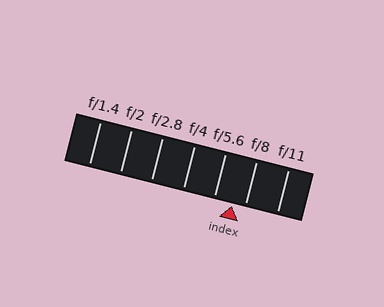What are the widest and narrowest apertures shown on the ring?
The widest aperture shown is f/1.4 and the narrowest is f/11.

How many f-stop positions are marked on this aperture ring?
There are 7 f-stop positions marked.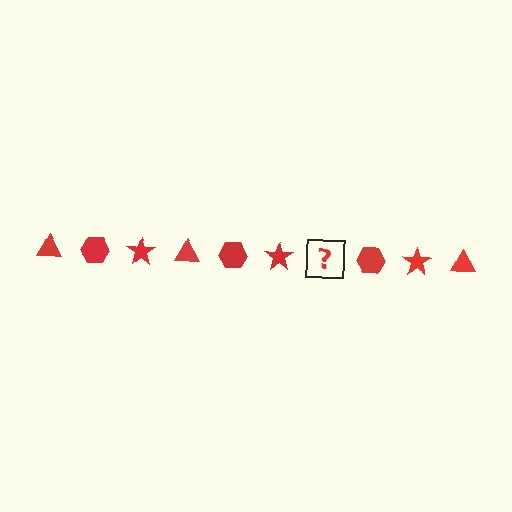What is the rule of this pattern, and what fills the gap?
The rule is that the pattern cycles through triangle, hexagon, star shapes in red. The gap should be filled with a red triangle.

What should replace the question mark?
The question mark should be replaced with a red triangle.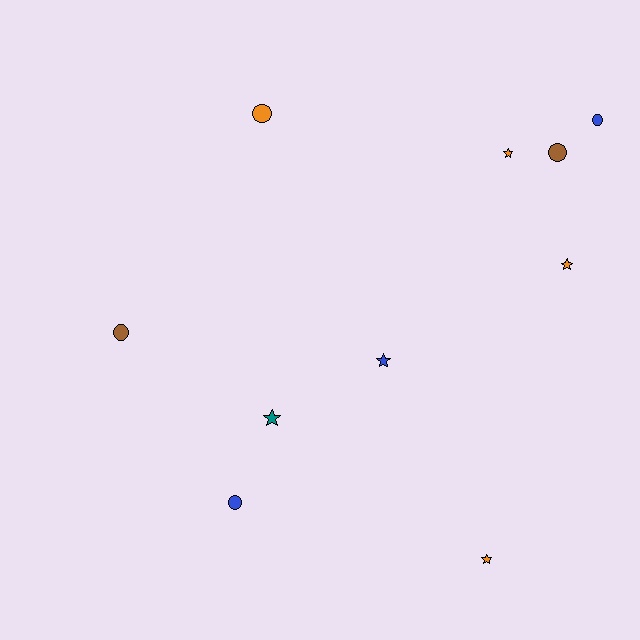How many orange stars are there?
There are 3 orange stars.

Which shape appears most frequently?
Circle, with 5 objects.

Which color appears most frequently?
Orange, with 4 objects.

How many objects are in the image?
There are 10 objects.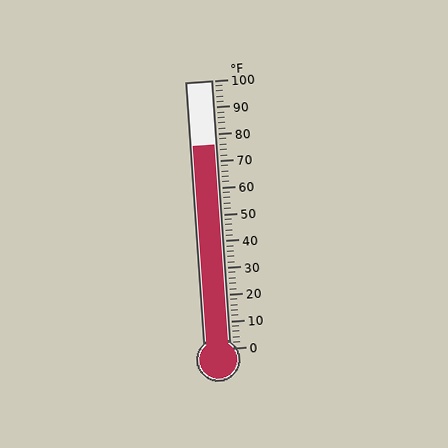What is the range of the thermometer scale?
The thermometer scale ranges from 0°F to 100°F.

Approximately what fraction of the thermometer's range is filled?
The thermometer is filled to approximately 75% of its range.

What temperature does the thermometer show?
The thermometer shows approximately 76°F.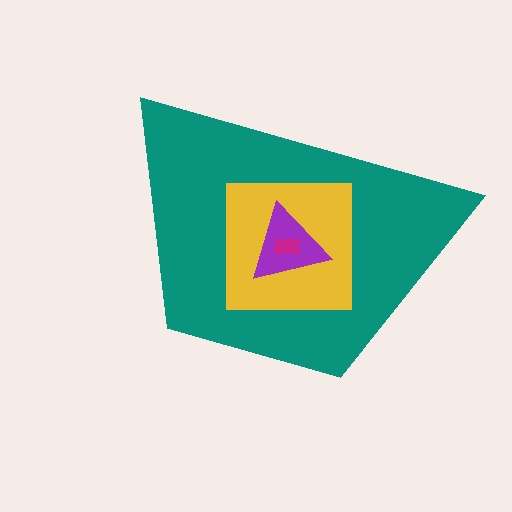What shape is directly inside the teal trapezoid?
The yellow square.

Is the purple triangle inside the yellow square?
Yes.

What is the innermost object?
The magenta rectangle.